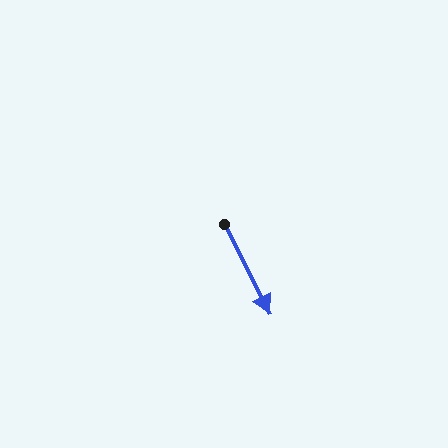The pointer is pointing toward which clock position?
Roughly 5 o'clock.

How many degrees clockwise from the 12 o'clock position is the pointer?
Approximately 153 degrees.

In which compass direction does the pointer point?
Southeast.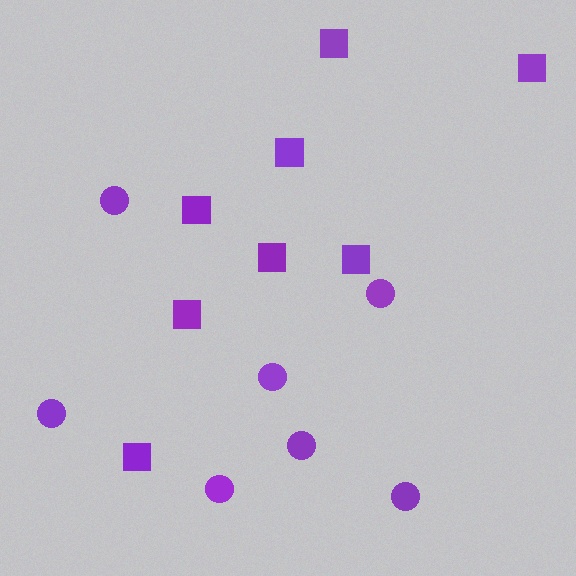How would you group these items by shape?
There are 2 groups: one group of squares (8) and one group of circles (7).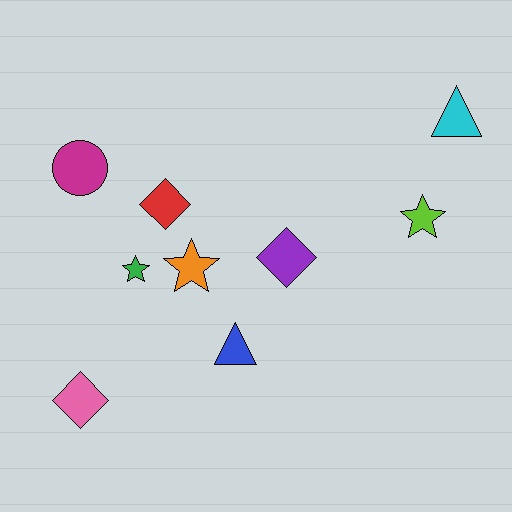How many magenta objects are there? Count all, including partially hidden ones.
There is 1 magenta object.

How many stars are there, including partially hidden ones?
There are 3 stars.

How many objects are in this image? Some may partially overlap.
There are 9 objects.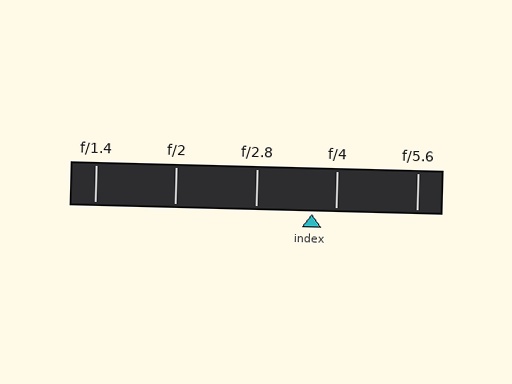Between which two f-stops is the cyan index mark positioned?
The index mark is between f/2.8 and f/4.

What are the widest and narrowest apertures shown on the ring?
The widest aperture shown is f/1.4 and the narrowest is f/5.6.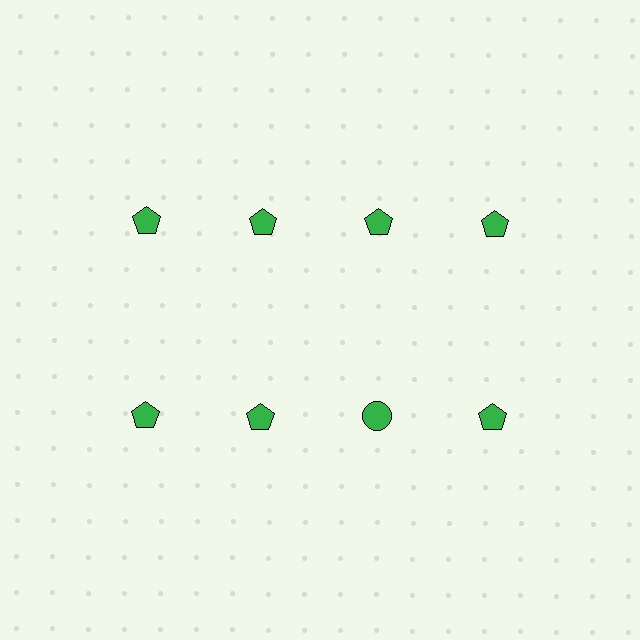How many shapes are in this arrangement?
There are 8 shapes arranged in a grid pattern.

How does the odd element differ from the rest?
It has a different shape: circle instead of pentagon.